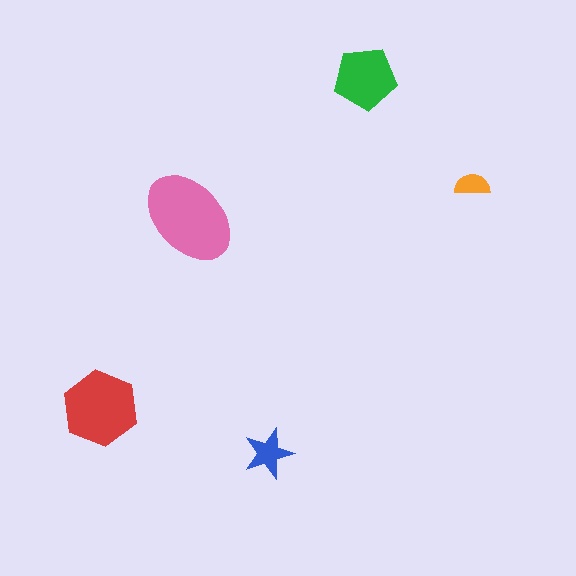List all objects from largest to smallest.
The pink ellipse, the red hexagon, the green pentagon, the blue star, the orange semicircle.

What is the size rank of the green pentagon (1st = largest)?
3rd.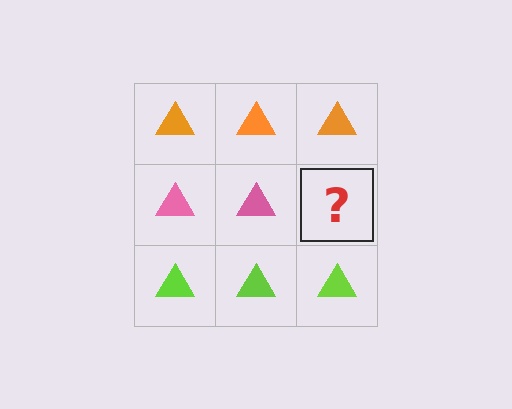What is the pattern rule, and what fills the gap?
The rule is that each row has a consistent color. The gap should be filled with a pink triangle.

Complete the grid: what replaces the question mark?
The question mark should be replaced with a pink triangle.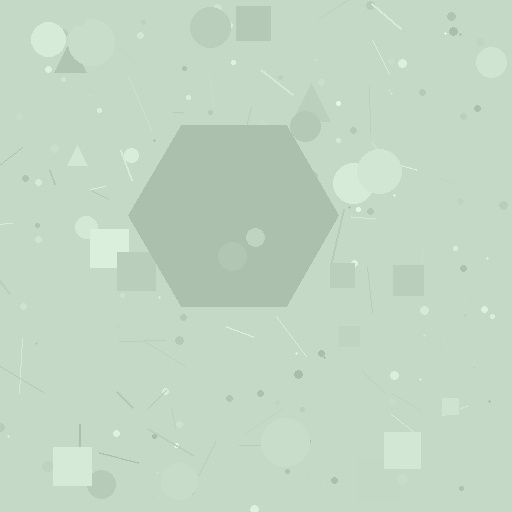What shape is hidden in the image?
A hexagon is hidden in the image.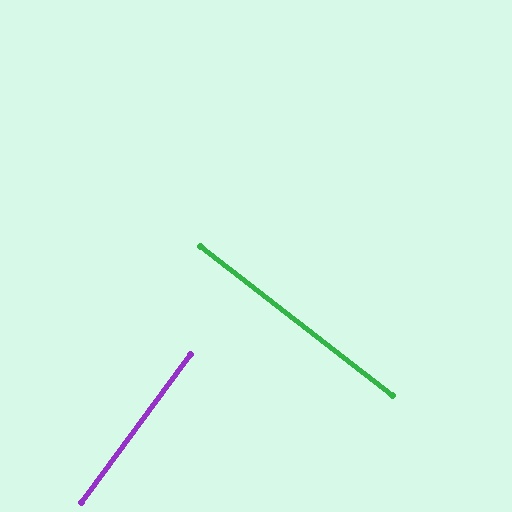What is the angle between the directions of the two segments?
Approximately 88 degrees.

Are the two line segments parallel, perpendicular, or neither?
Perpendicular — they meet at approximately 88°.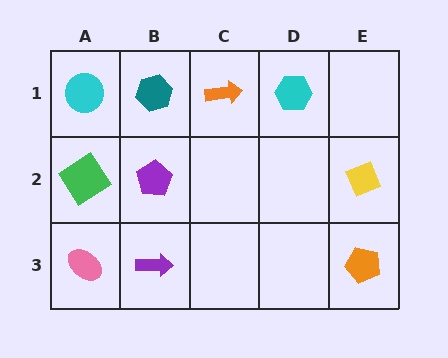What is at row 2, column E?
A yellow diamond.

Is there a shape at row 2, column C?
No, that cell is empty.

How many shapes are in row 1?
4 shapes.